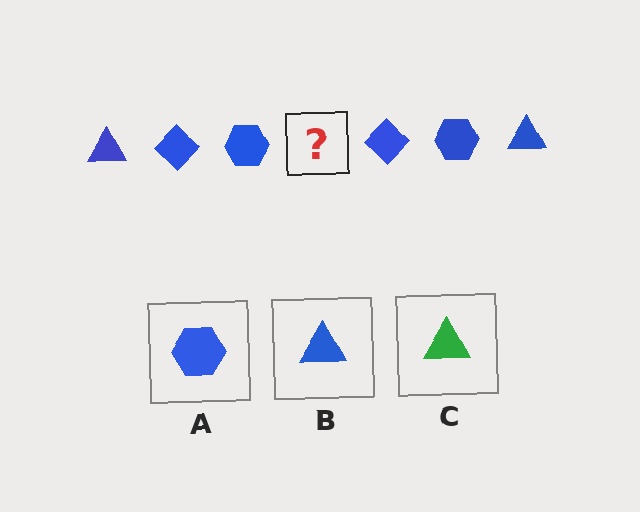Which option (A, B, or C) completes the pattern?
B.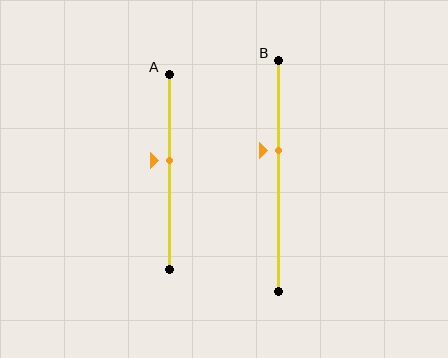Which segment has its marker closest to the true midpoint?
Segment A has its marker closest to the true midpoint.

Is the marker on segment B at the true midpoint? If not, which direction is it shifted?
No, the marker on segment B is shifted upward by about 11% of the segment length.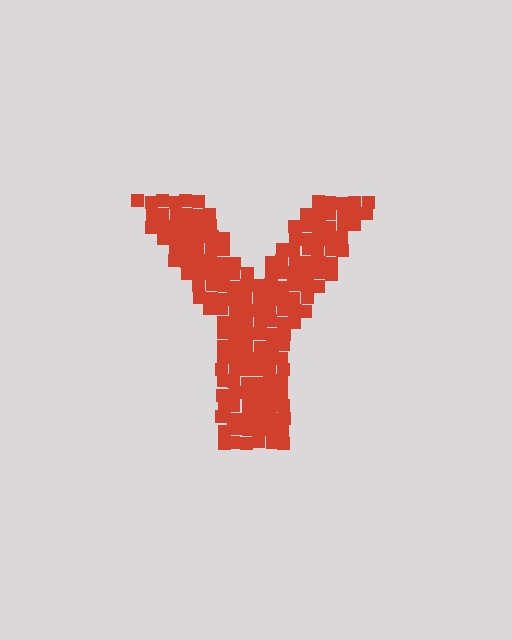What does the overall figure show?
The overall figure shows the letter Y.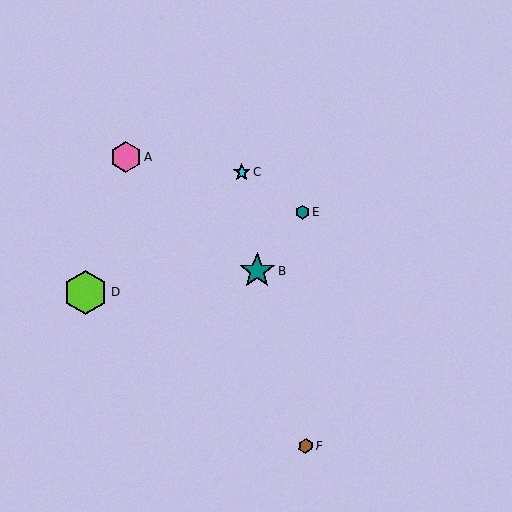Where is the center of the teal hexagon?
The center of the teal hexagon is at (302, 213).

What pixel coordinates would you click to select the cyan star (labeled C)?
Click at (242, 172) to select the cyan star C.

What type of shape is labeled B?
Shape B is a teal star.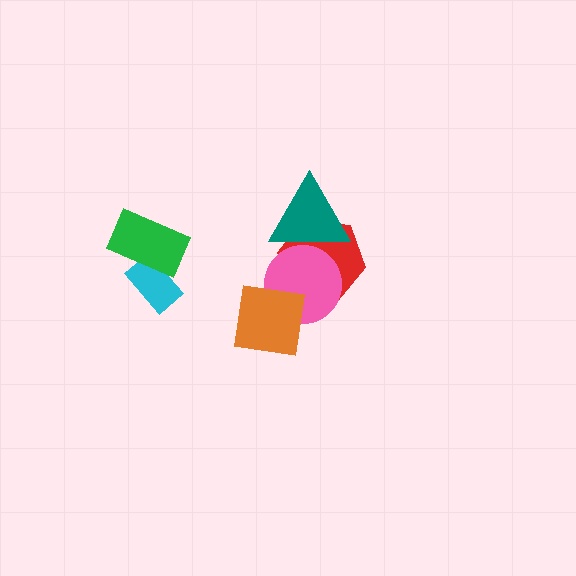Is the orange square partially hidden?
No, no other shape covers it.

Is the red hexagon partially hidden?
Yes, it is partially covered by another shape.